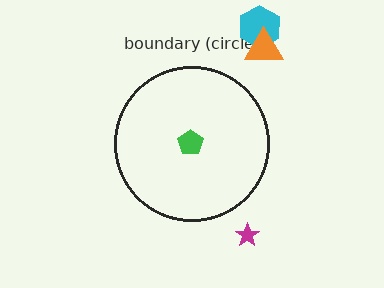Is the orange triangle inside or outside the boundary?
Outside.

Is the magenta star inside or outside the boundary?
Outside.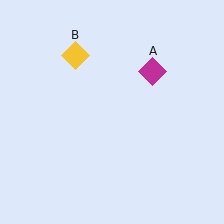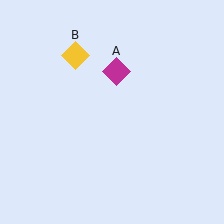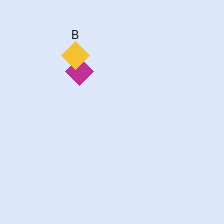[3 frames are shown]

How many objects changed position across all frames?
1 object changed position: magenta diamond (object A).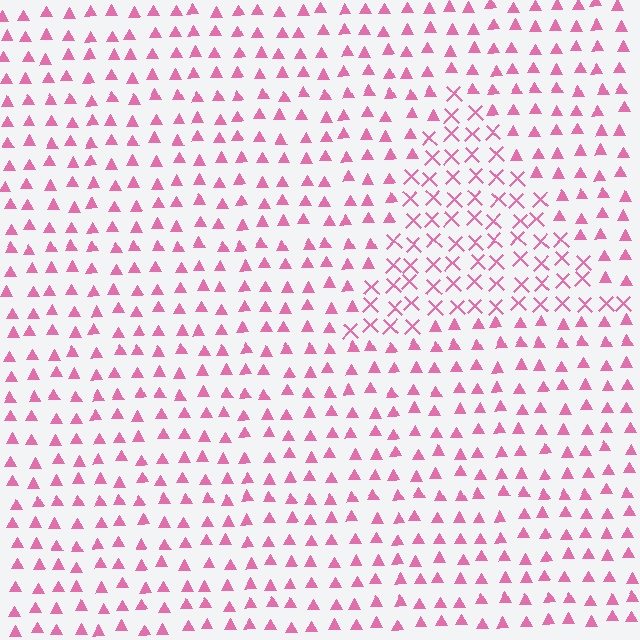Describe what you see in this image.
The image is filled with small pink elements arranged in a uniform grid. A triangle-shaped region contains X marks, while the surrounding area contains triangles. The boundary is defined purely by the change in element shape.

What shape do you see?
I see a triangle.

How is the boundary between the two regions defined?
The boundary is defined by a change in element shape: X marks inside vs. triangles outside. All elements share the same color and spacing.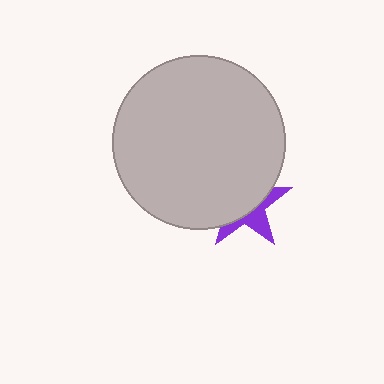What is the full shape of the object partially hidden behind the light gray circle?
The partially hidden object is a purple star.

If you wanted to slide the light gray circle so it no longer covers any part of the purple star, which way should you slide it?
Slide it toward the upper-left — that is the most direct way to separate the two shapes.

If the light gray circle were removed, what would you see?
You would see the complete purple star.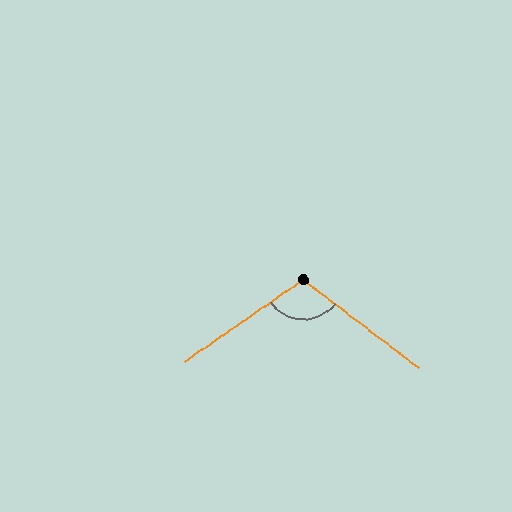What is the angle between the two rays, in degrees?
Approximately 108 degrees.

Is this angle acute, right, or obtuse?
It is obtuse.